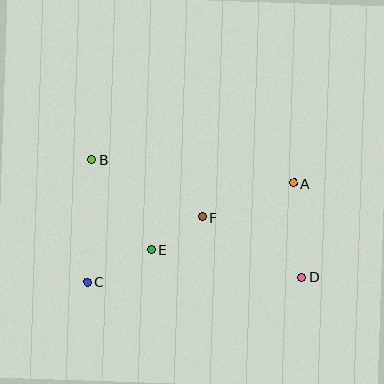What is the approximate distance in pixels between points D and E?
The distance between D and E is approximately 153 pixels.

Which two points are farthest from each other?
Points B and D are farthest from each other.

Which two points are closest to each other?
Points E and F are closest to each other.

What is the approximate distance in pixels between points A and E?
The distance between A and E is approximately 157 pixels.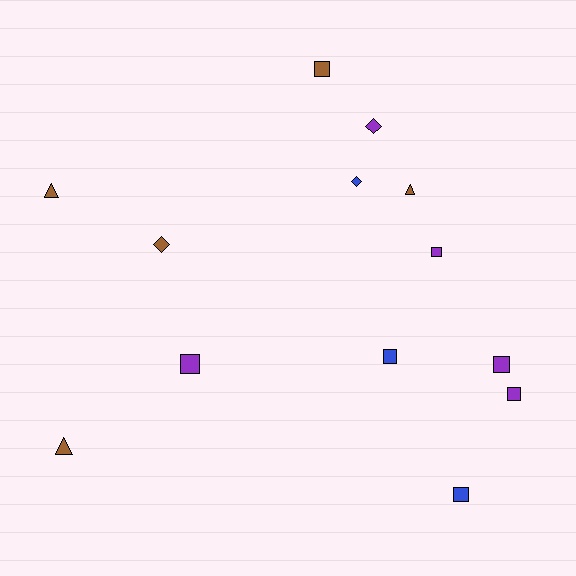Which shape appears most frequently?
Square, with 7 objects.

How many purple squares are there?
There are 4 purple squares.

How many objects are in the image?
There are 13 objects.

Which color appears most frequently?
Brown, with 5 objects.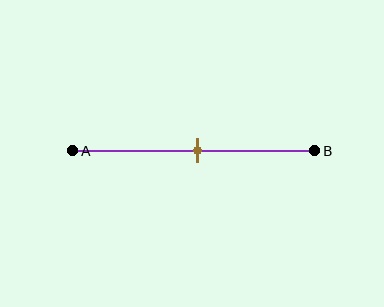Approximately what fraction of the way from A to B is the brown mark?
The brown mark is approximately 50% of the way from A to B.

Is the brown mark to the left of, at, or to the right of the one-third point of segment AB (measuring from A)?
The brown mark is to the right of the one-third point of segment AB.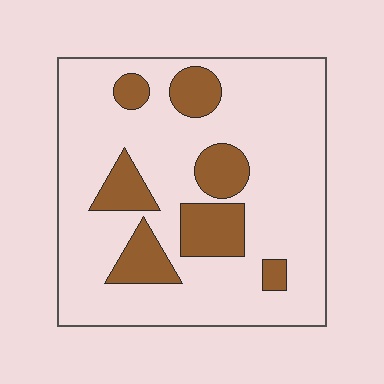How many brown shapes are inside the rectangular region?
7.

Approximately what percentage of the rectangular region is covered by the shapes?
Approximately 20%.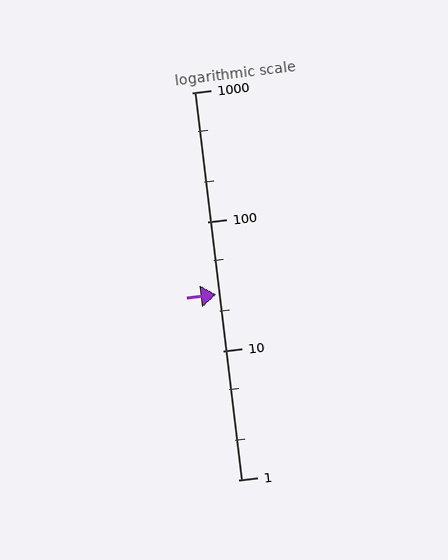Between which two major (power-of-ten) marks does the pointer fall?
The pointer is between 10 and 100.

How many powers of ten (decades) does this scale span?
The scale spans 3 decades, from 1 to 1000.